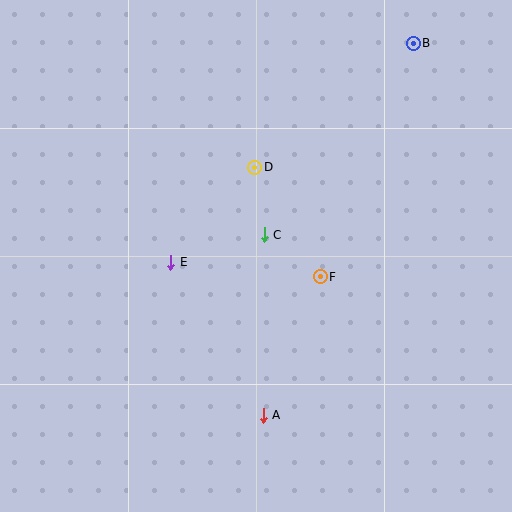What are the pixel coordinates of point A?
Point A is at (263, 415).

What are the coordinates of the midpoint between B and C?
The midpoint between B and C is at (339, 139).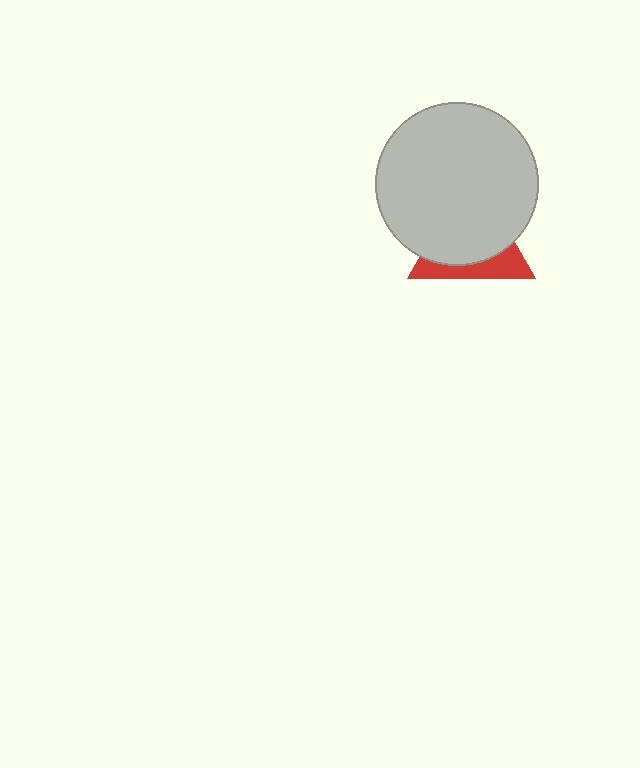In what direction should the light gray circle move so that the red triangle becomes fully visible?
The light gray circle should move up. That is the shortest direction to clear the overlap and leave the red triangle fully visible.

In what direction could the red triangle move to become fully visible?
The red triangle could move down. That would shift it out from behind the light gray circle entirely.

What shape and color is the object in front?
The object in front is a light gray circle.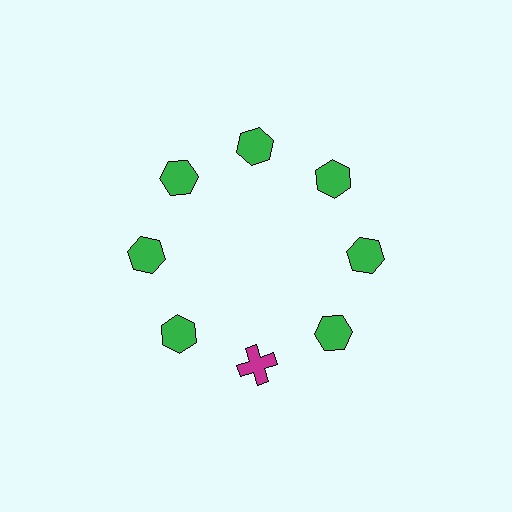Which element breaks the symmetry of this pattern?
The magenta cross at roughly the 6 o'clock position breaks the symmetry. All other shapes are green hexagons.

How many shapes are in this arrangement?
There are 8 shapes arranged in a ring pattern.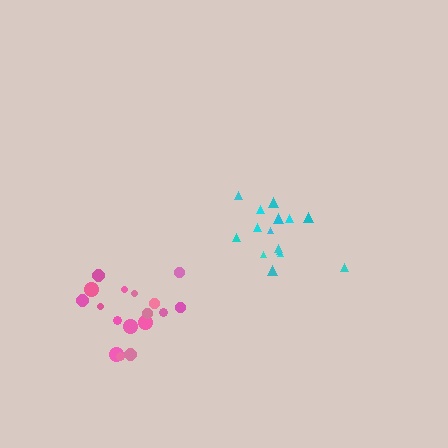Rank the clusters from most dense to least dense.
cyan, pink.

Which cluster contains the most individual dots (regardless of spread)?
Pink (17).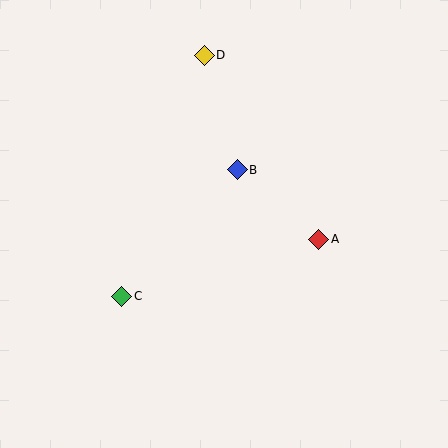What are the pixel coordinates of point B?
Point B is at (237, 170).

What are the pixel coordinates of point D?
Point D is at (204, 55).